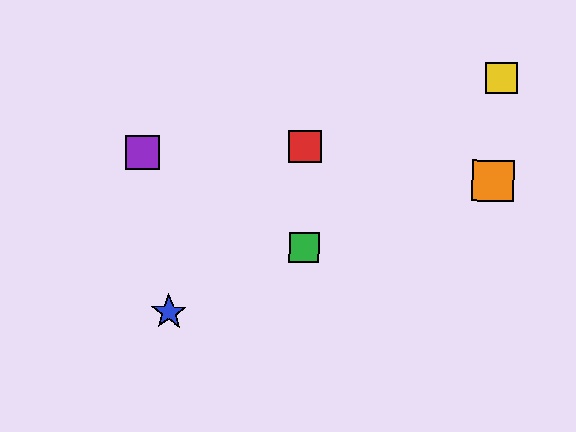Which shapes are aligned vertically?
The red square, the green square are aligned vertically.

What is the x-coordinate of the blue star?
The blue star is at x≈169.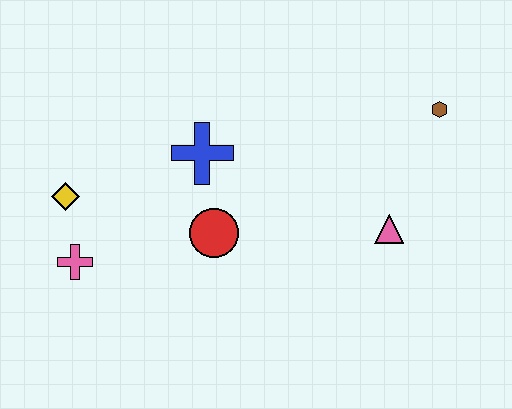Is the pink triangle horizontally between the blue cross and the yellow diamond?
No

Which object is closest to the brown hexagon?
The pink triangle is closest to the brown hexagon.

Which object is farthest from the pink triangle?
The yellow diamond is farthest from the pink triangle.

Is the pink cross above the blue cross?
No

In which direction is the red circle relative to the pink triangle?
The red circle is to the left of the pink triangle.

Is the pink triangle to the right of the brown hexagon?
No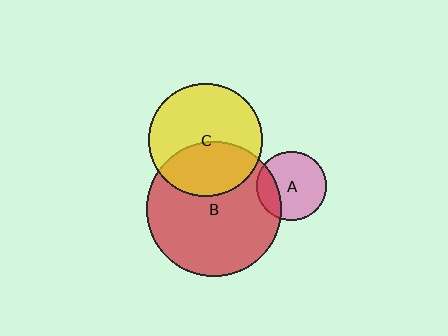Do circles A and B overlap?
Yes.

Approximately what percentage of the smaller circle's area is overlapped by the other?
Approximately 20%.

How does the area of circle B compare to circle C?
Approximately 1.4 times.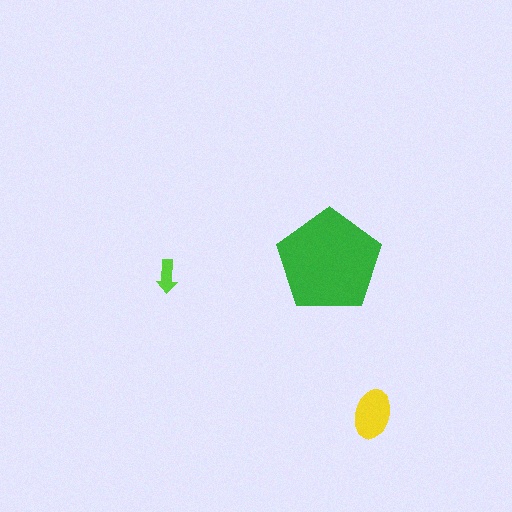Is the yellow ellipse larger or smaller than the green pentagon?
Smaller.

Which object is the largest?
The green pentagon.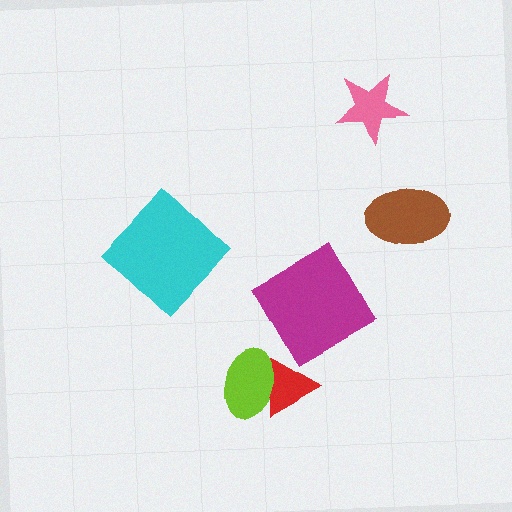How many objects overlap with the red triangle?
1 object overlaps with the red triangle.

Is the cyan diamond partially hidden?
No, no other shape covers it.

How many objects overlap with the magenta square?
0 objects overlap with the magenta square.